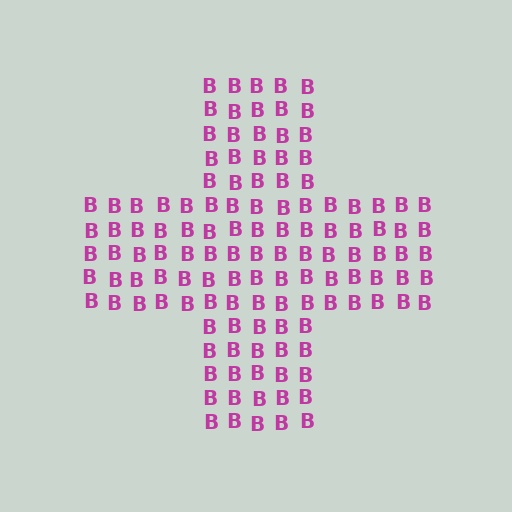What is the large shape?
The large shape is a cross.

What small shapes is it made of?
It is made of small letter B's.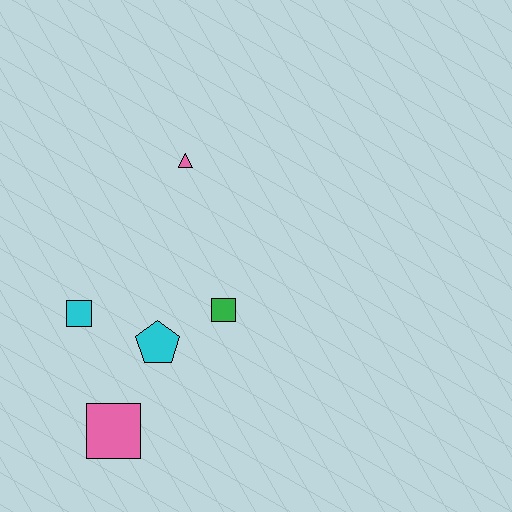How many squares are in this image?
There are 3 squares.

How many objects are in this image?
There are 5 objects.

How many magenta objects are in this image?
There are no magenta objects.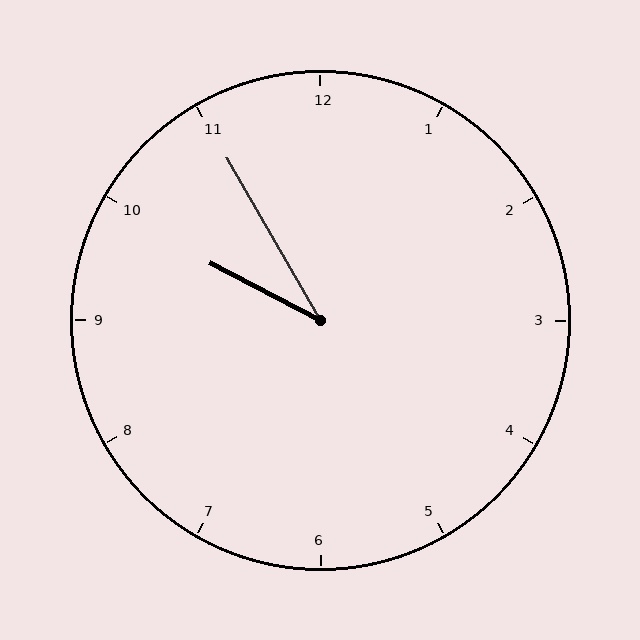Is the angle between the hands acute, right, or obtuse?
It is acute.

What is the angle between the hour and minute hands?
Approximately 32 degrees.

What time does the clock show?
9:55.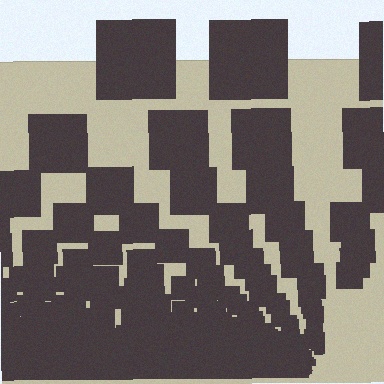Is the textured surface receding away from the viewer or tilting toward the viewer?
The surface appears to tilt toward the viewer. Texture elements get larger and sparser toward the top.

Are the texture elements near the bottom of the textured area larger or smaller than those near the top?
Smaller. The gradient is inverted — elements near the bottom are smaller and denser.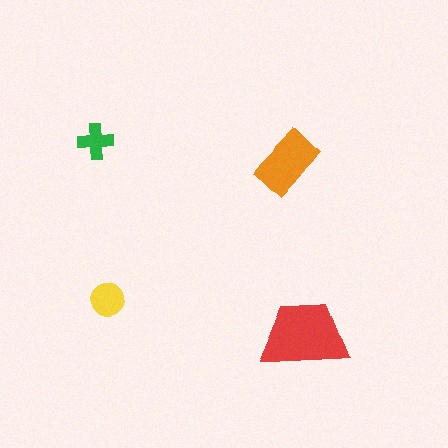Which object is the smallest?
The green cross.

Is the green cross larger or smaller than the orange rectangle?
Smaller.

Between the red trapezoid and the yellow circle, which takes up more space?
The red trapezoid.